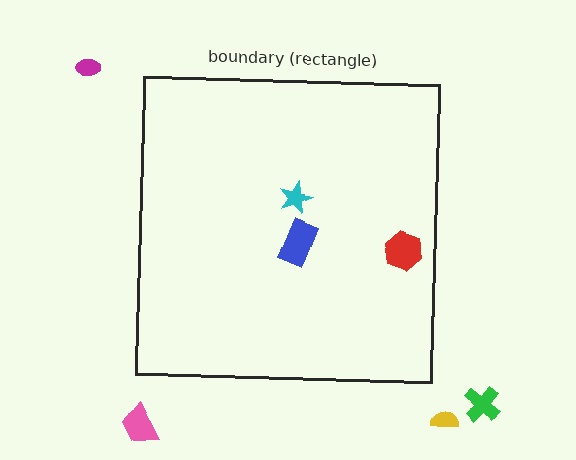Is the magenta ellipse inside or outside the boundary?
Outside.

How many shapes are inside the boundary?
3 inside, 4 outside.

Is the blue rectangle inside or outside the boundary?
Inside.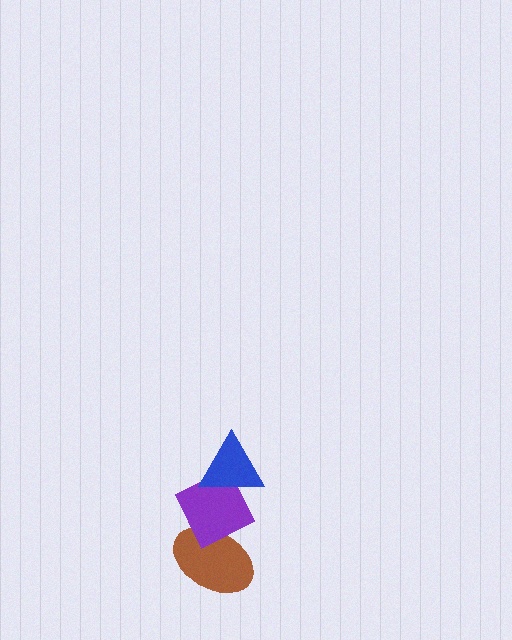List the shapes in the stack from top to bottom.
From top to bottom: the blue triangle, the purple diamond, the brown ellipse.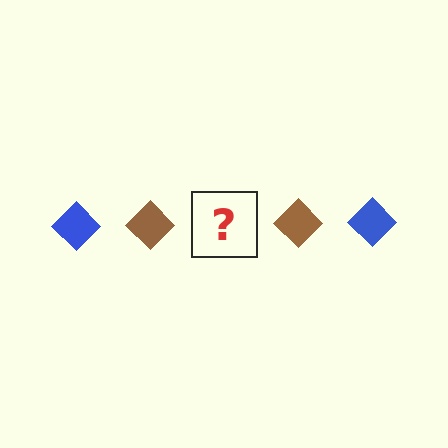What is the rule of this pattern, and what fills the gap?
The rule is that the pattern cycles through blue, brown diamonds. The gap should be filled with a blue diamond.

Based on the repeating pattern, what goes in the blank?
The blank should be a blue diamond.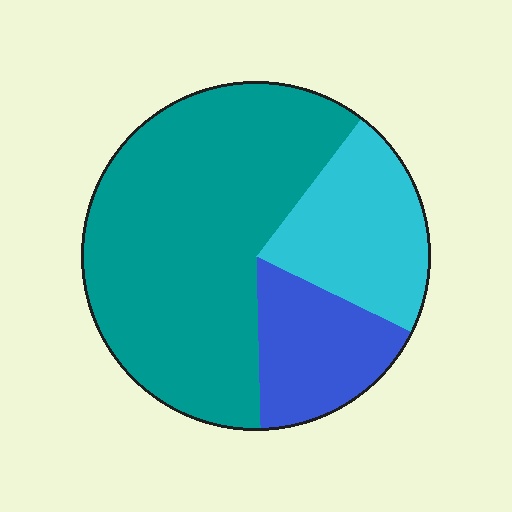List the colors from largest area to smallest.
From largest to smallest: teal, cyan, blue.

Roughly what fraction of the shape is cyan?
Cyan covers 22% of the shape.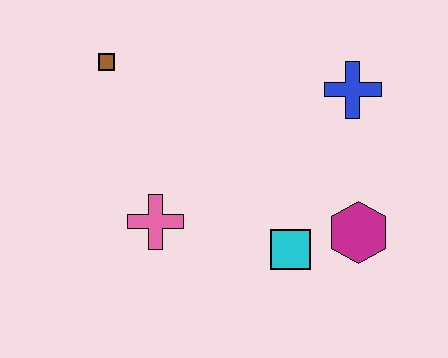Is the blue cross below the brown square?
Yes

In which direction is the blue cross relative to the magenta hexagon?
The blue cross is above the magenta hexagon.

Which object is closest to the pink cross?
The cyan square is closest to the pink cross.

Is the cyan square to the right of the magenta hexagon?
No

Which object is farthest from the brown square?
The magenta hexagon is farthest from the brown square.